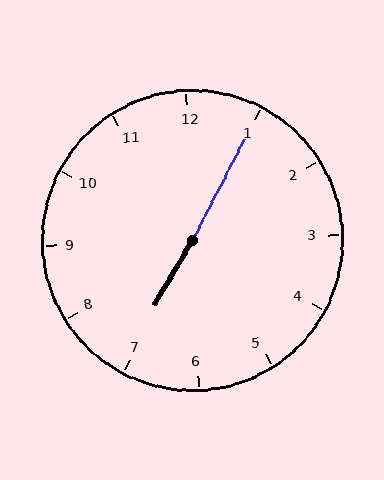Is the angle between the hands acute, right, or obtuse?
It is obtuse.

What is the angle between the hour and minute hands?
Approximately 178 degrees.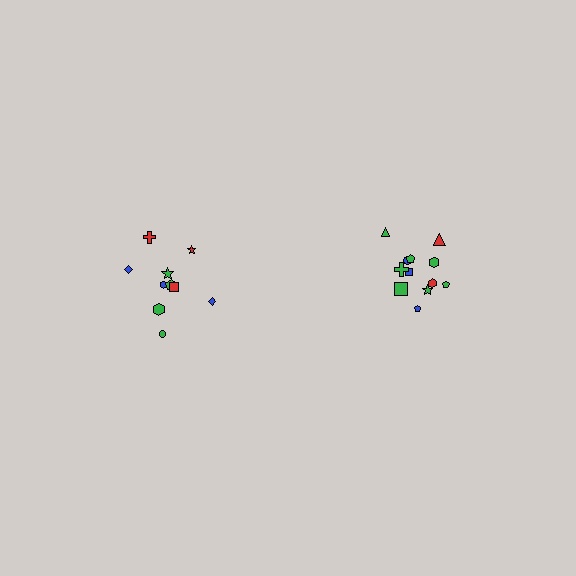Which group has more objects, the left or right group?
The right group.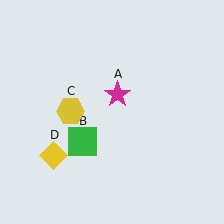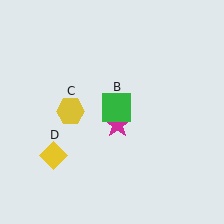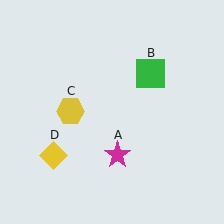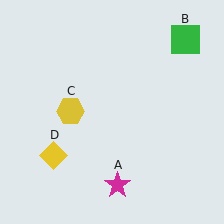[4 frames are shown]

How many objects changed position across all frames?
2 objects changed position: magenta star (object A), green square (object B).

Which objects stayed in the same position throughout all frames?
Yellow hexagon (object C) and yellow diamond (object D) remained stationary.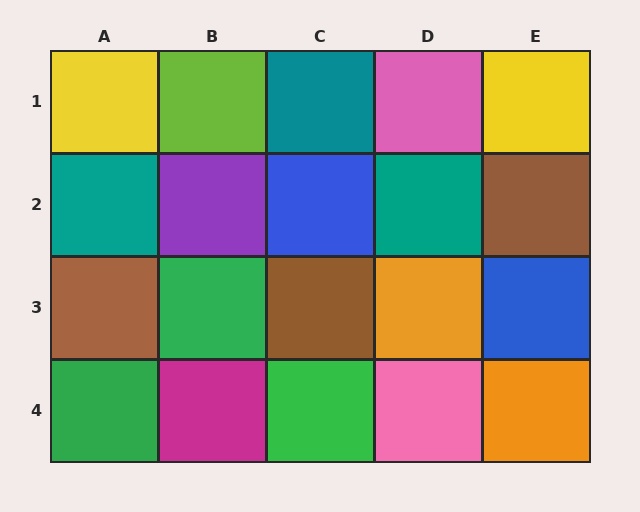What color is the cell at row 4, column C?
Green.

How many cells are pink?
2 cells are pink.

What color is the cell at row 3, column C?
Brown.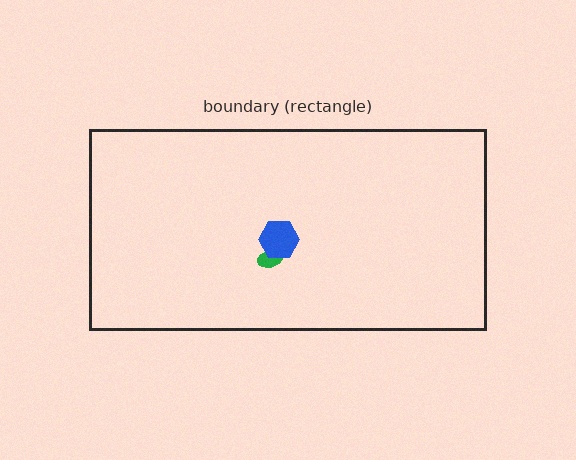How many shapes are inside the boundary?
2 inside, 0 outside.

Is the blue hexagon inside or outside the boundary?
Inside.